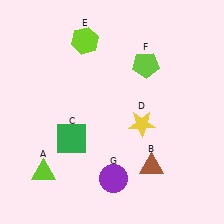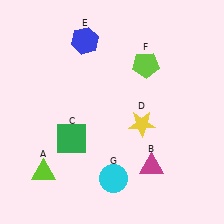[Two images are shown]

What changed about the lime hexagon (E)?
In Image 1, E is lime. In Image 2, it changed to blue.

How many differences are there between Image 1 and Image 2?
There are 3 differences between the two images.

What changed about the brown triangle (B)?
In Image 1, B is brown. In Image 2, it changed to magenta.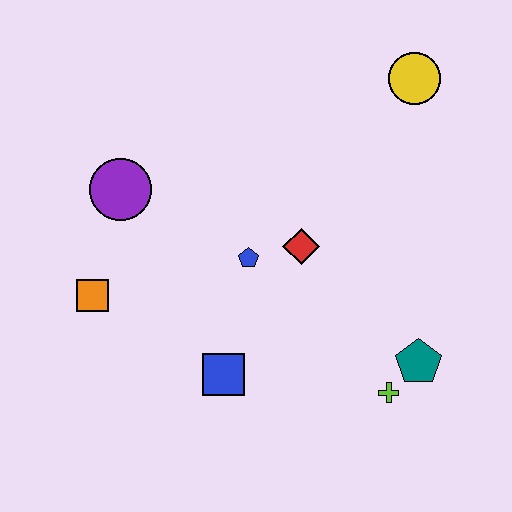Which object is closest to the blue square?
The blue pentagon is closest to the blue square.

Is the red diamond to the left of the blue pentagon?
No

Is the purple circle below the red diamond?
No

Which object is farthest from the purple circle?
The teal pentagon is farthest from the purple circle.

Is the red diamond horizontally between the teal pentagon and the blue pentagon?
Yes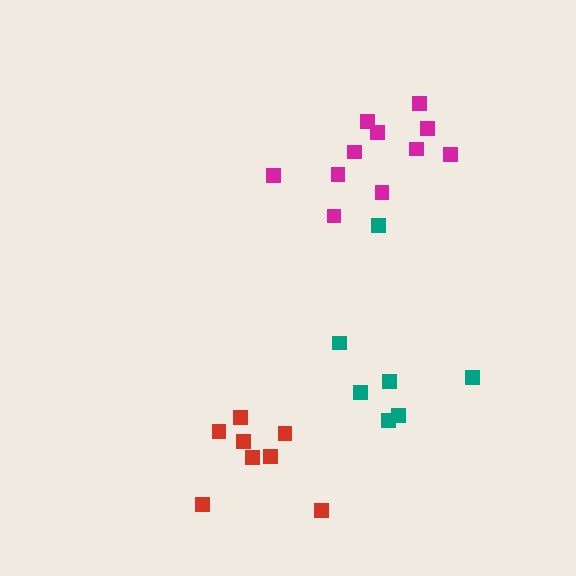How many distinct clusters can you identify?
There are 3 distinct clusters.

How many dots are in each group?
Group 1: 11 dots, Group 2: 8 dots, Group 3: 7 dots (26 total).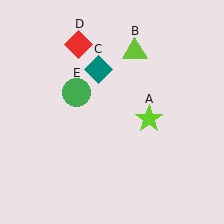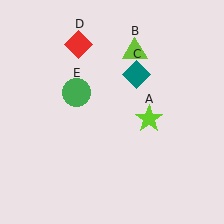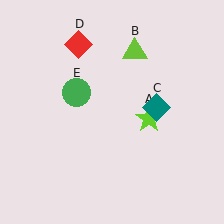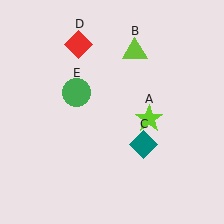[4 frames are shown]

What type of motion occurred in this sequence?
The teal diamond (object C) rotated clockwise around the center of the scene.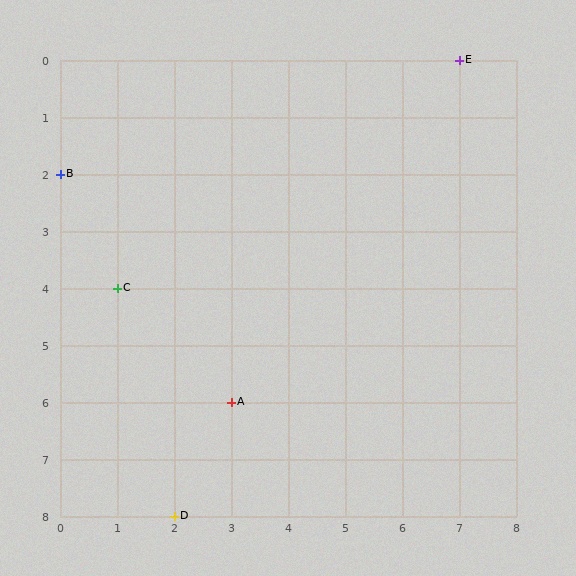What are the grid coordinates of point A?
Point A is at grid coordinates (3, 6).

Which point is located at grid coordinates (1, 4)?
Point C is at (1, 4).